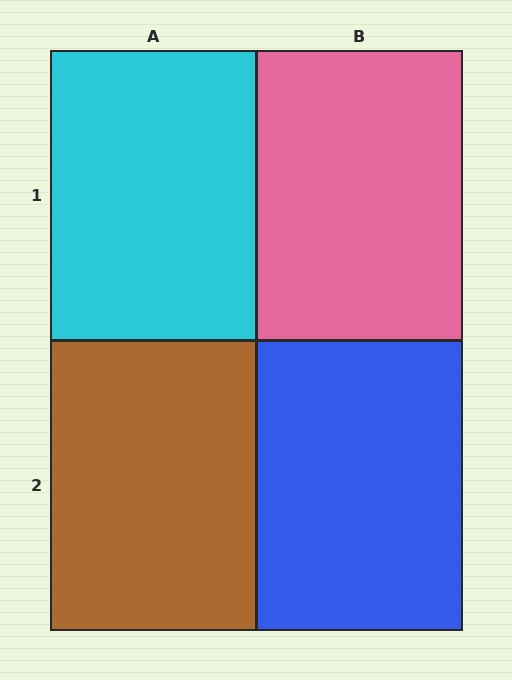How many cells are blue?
1 cell is blue.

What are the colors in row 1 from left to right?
Cyan, pink.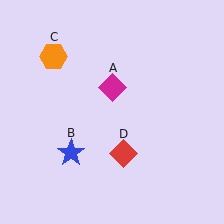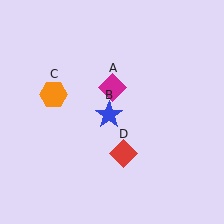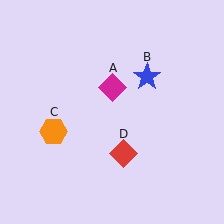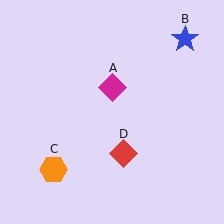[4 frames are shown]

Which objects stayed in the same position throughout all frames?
Magenta diamond (object A) and red diamond (object D) remained stationary.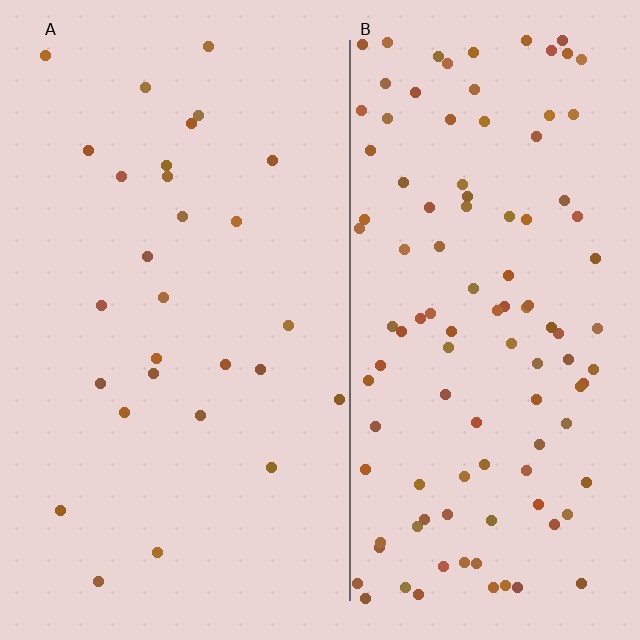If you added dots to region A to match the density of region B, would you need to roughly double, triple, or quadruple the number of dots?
Approximately quadruple.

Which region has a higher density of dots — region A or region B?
B (the right).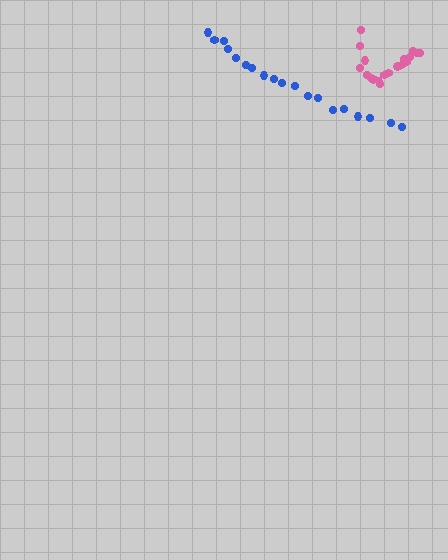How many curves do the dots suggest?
There are 2 distinct paths.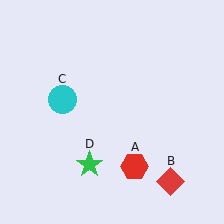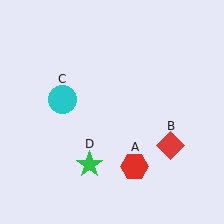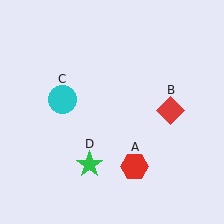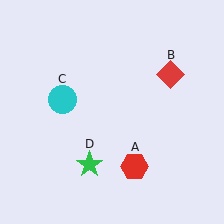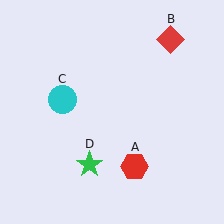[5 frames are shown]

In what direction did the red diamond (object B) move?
The red diamond (object B) moved up.